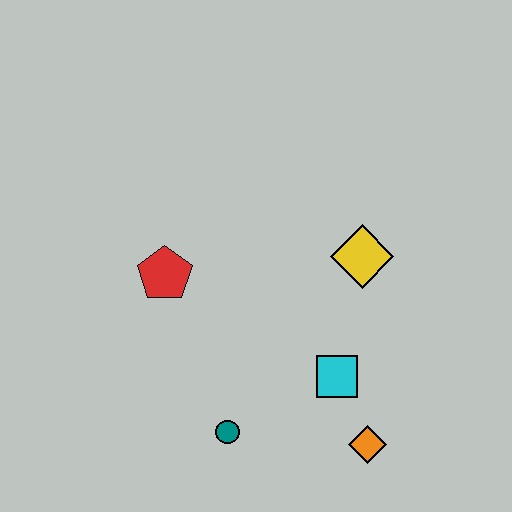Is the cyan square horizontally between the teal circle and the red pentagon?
No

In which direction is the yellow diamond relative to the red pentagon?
The yellow diamond is to the right of the red pentagon.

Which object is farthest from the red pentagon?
The orange diamond is farthest from the red pentagon.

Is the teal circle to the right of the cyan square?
No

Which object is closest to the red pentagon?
The teal circle is closest to the red pentagon.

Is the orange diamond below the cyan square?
Yes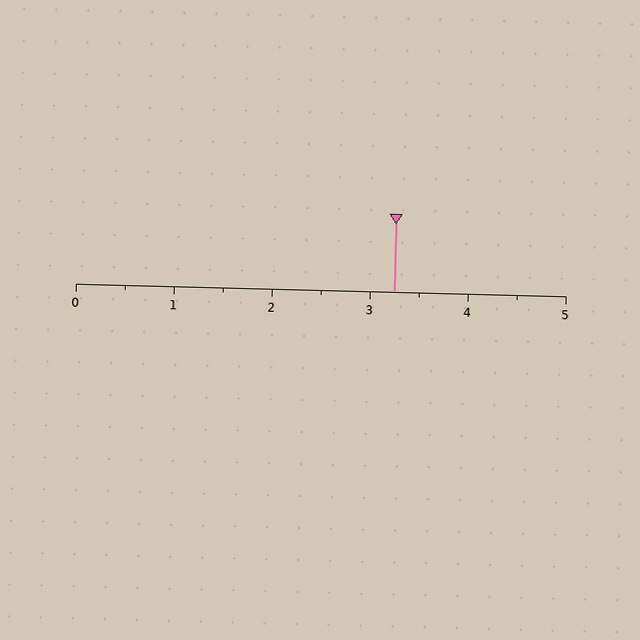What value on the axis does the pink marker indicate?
The marker indicates approximately 3.2.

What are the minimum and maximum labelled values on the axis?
The axis runs from 0 to 5.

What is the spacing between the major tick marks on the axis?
The major ticks are spaced 1 apart.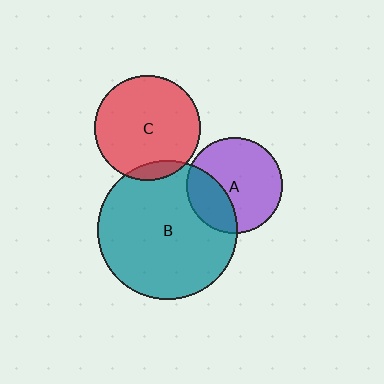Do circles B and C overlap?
Yes.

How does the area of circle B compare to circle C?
Approximately 1.7 times.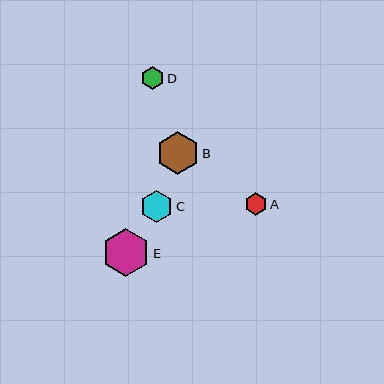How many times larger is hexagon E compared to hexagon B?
Hexagon E is approximately 1.1 times the size of hexagon B.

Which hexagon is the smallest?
Hexagon A is the smallest with a size of approximately 23 pixels.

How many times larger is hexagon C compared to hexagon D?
Hexagon C is approximately 1.4 times the size of hexagon D.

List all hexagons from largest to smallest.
From largest to smallest: E, B, C, D, A.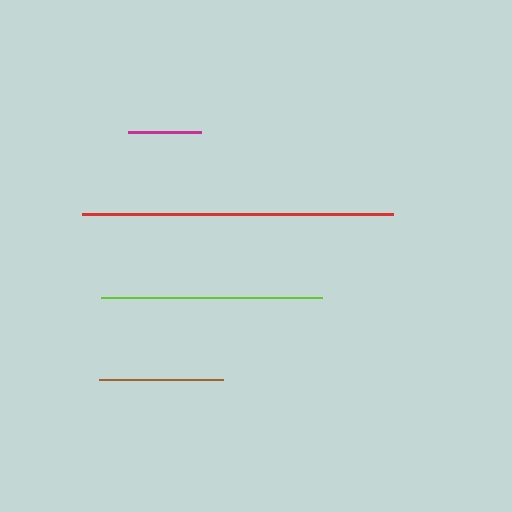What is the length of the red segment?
The red segment is approximately 310 pixels long.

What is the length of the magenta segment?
The magenta segment is approximately 73 pixels long.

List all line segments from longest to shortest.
From longest to shortest: red, lime, brown, magenta.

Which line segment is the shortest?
The magenta line is the shortest at approximately 73 pixels.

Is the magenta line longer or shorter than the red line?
The red line is longer than the magenta line.